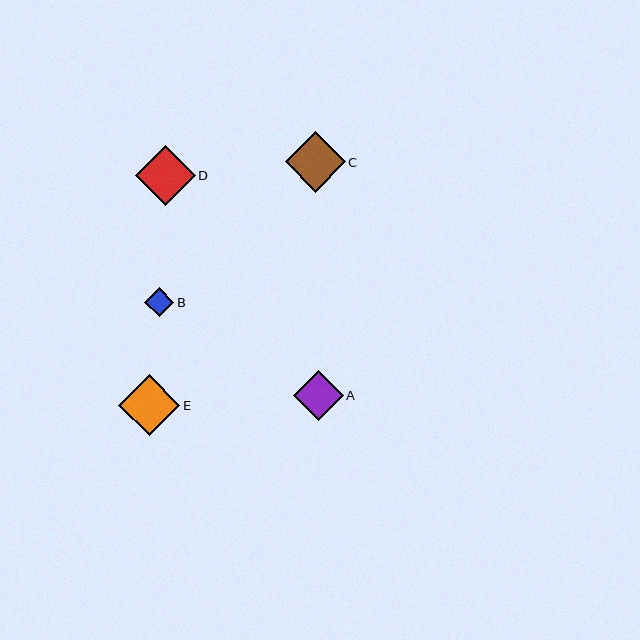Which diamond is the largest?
Diamond E is the largest with a size of approximately 61 pixels.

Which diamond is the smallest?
Diamond B is the smallest with a size of approximately 29 pixels.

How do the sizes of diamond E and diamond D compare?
Diamond E and diamond D are approximately the same size.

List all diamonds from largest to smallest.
From largest to smallest: E, C, D, A, B.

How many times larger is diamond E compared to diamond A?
Diamond E is approximately 1.2 times the size of diamond A.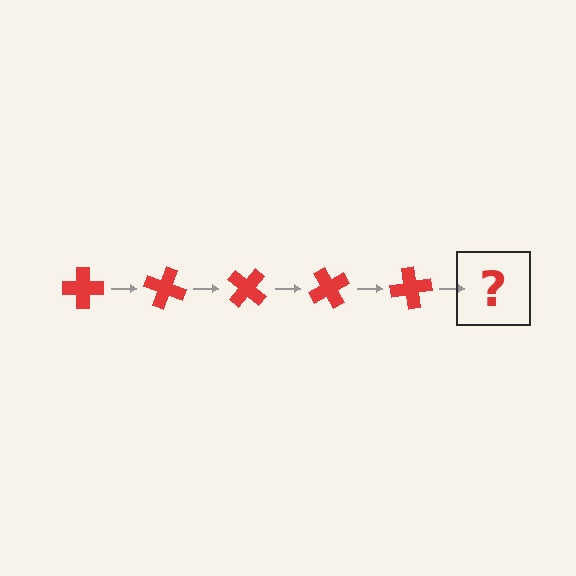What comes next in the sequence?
The next element should be a red cross rotated 100 degrees.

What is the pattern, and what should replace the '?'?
The pattern is that the cross rotates 20 degrees each step. The '?' should be a red cross rotated 100 degrees.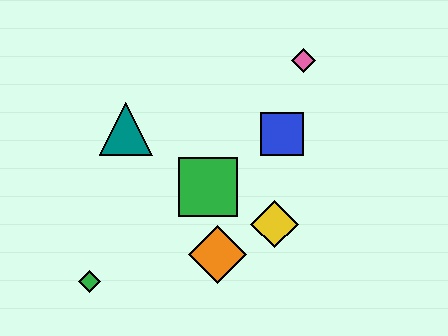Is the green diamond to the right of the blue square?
No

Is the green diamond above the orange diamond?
No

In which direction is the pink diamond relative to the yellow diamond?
The pink diamond is above the yellow diamond.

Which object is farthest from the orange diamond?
The pink diamond is farthest from the orange diamond.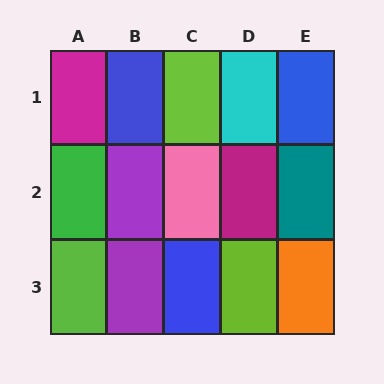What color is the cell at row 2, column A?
Green.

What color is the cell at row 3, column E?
Orange.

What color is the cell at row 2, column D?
Magenta.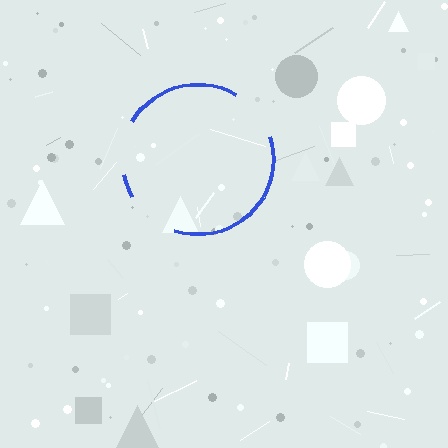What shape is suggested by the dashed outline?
The dashed outline suggests a circle.